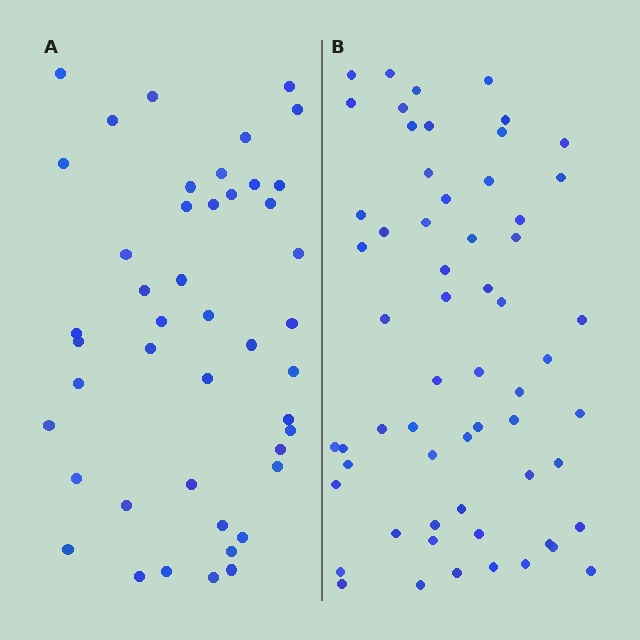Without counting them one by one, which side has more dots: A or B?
Region B (the right region) has more dots.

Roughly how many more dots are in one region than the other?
Region B has approximately 15 more dots than region A.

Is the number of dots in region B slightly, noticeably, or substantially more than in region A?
Region B has noticeably more, but not dramatically so. The ratio is roughly 1.3 to 1.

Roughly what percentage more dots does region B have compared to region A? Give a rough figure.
About 35% more.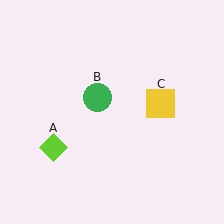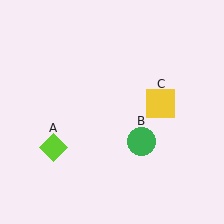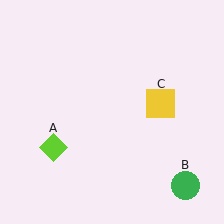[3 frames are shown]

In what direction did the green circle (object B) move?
The green circle (object B) moved down and to the right.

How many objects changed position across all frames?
1 object changed position: green circle (object B).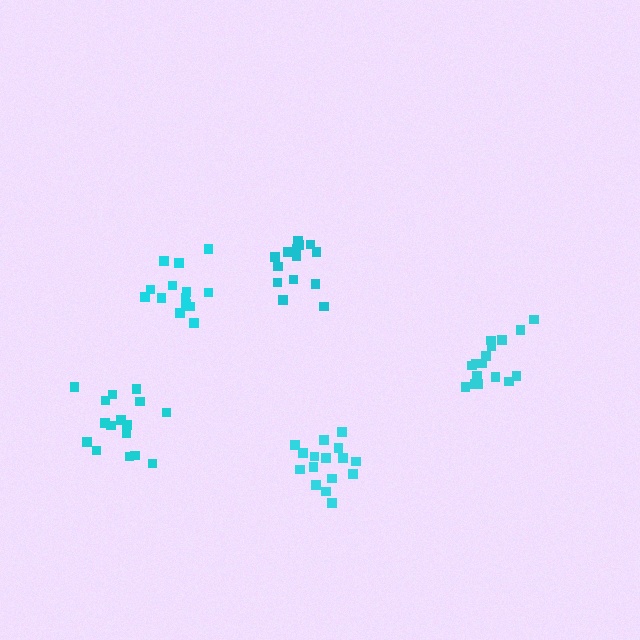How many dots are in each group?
Group 1: 14 dots, Group 2: 16 dots, Group 3: 15 dots, Group 4: 16 dots, Group 5: 16 dots (77 total).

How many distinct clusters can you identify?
There are 5 distinct clusters.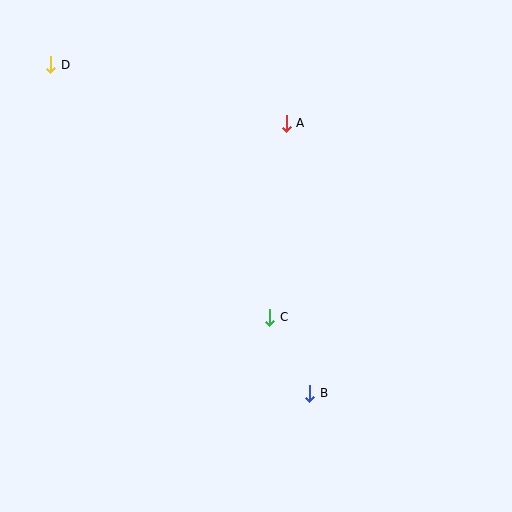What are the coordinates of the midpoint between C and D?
The midpoint between C and D is at (160, 191).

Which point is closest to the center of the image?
Point C at (270, 317) is closest to the center.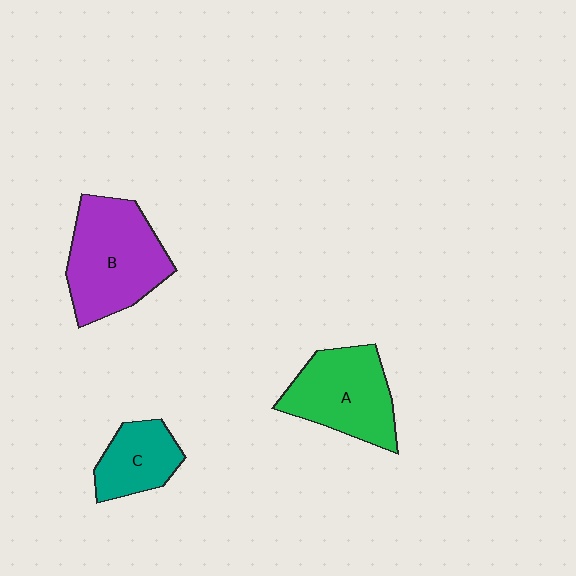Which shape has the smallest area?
Shape C (teal).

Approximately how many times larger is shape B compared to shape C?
Approximately 1.9 times.